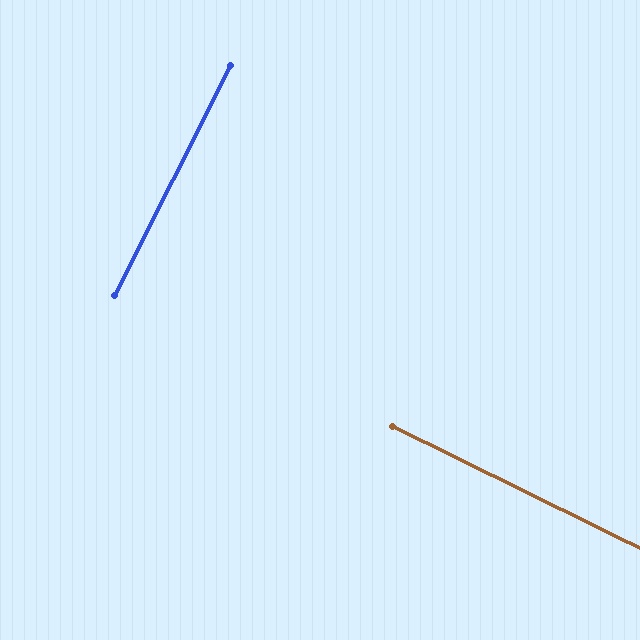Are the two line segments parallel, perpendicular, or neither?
Perpendicular — they meet at approximately 90°.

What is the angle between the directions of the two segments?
Approximately 90 degrees.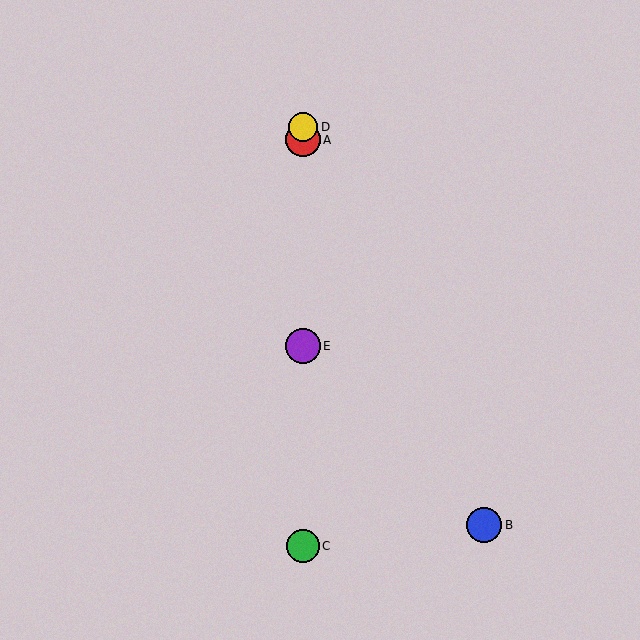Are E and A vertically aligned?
Yes, both are at x≈303.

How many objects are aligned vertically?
4 objects (A, C, D, E) are aligned vertically.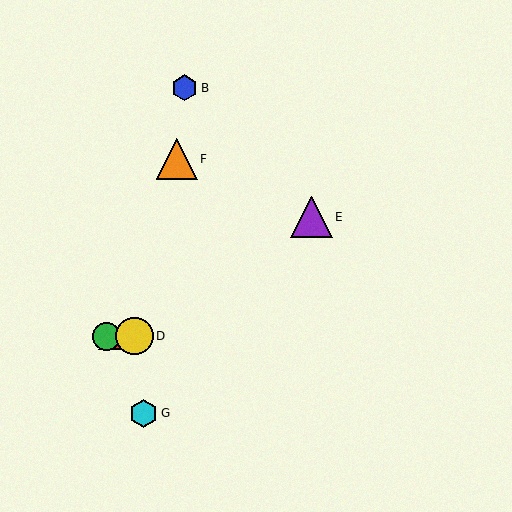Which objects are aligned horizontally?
Objects A, C, D are aligned horizontally.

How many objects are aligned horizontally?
3 objects (A, C, D) are aligned horizontally.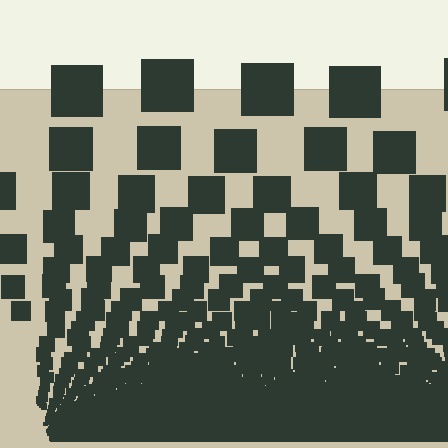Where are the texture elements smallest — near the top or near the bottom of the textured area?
Near the bottom.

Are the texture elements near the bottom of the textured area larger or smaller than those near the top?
Smaller. The gradient is inverted — elements near the bottom are smaller and denser.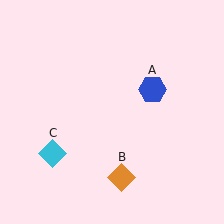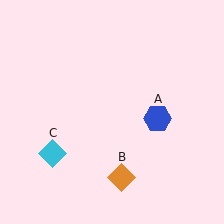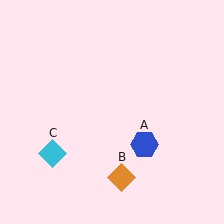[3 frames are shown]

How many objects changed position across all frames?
1 object changed position: blue hexagon (object A).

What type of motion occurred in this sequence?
The blue hexagon (object A) rotated clockwise around the center of the scene.